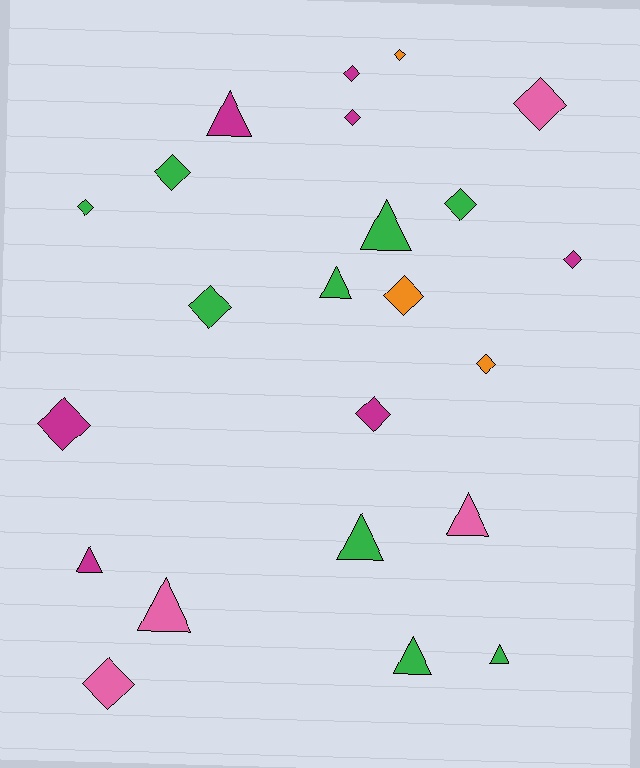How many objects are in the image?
There are 23 objects.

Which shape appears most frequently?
Diamond, with 14 objects.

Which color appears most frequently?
Green, with 9 objects.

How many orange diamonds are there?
There are 3 orange diamonds.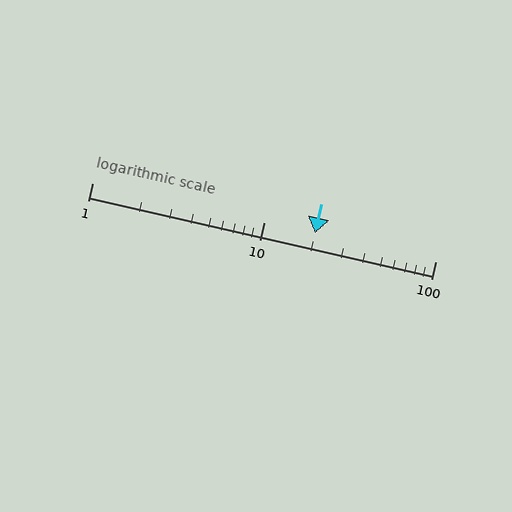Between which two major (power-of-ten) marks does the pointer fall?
The pointer is between 10 and 100.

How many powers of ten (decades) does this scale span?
The scale spans 2 decades, from 1 to 100.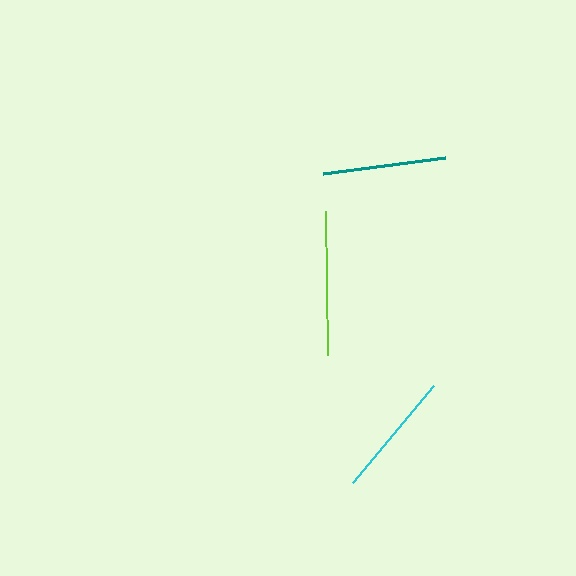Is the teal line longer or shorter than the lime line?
The lime line is longer than the teal line.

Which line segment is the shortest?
The teal line is the shortest at approximately 124 pixels.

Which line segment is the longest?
The lime line is the longest at approximately 145 pixels.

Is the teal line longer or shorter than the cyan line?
The cyan line is longer than the teal line.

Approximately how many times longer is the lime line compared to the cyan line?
The lime line is approximately 1.1 times the length of the cyan line.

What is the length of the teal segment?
The teal segment is approximately 124 pixels long.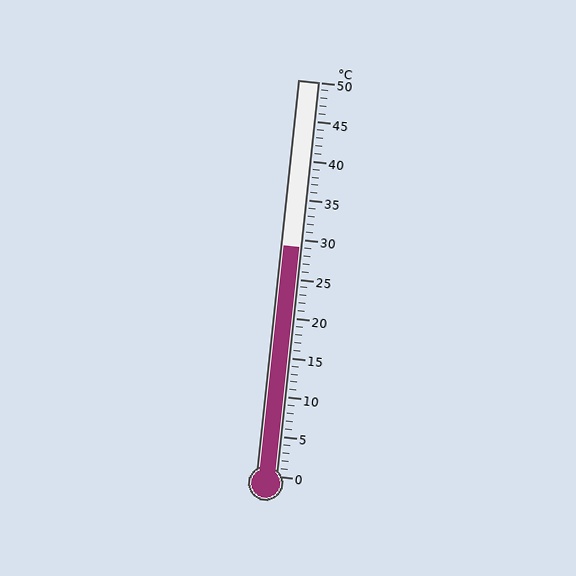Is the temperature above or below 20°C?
The temperature is above 20°C.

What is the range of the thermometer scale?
The thermometer scale ranges from 0°C to 50°C.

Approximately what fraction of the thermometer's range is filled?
The thermometer is filled to approximately 60% of its range.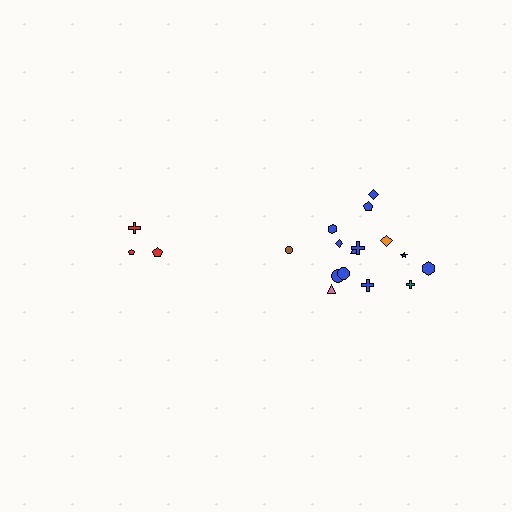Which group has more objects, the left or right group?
The right group.